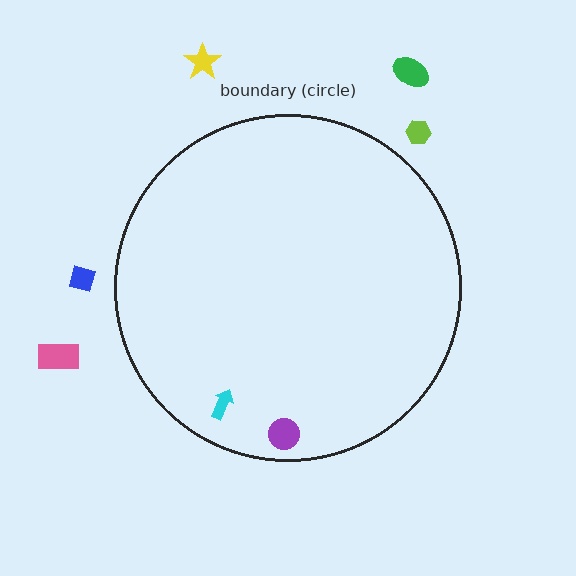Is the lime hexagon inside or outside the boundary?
Outside.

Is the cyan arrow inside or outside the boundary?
Inside.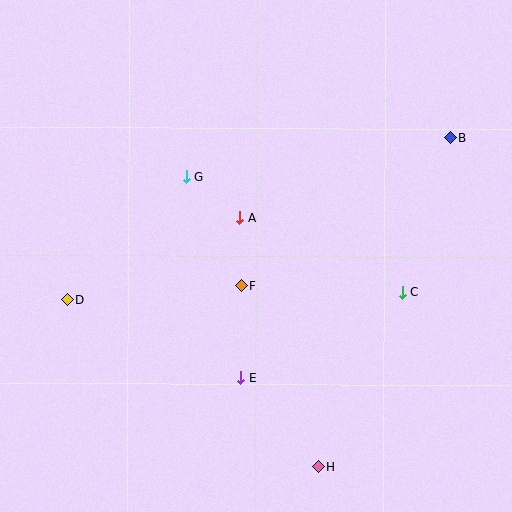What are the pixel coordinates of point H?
Point H is at (318, 467).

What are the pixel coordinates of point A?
Point A is at (240, 218).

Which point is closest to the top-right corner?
Point B is closest to the top-right corner.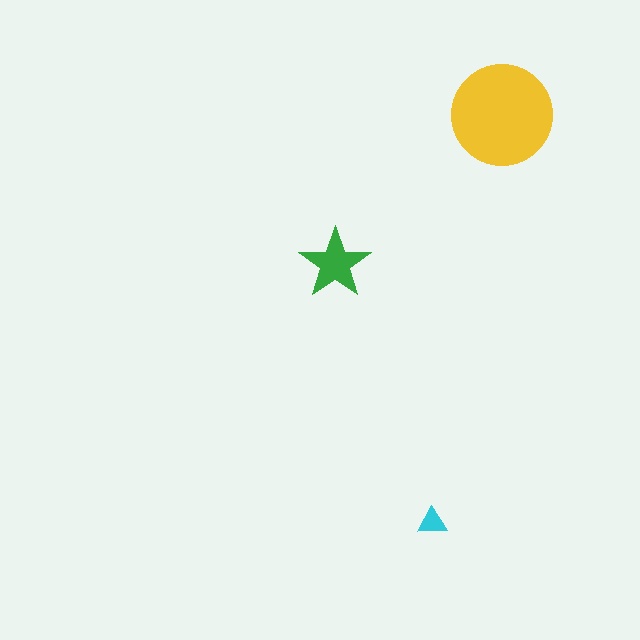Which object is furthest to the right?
The yellow circle is rightmost.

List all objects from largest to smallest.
The yellow circle, the green star, the cyan triangle.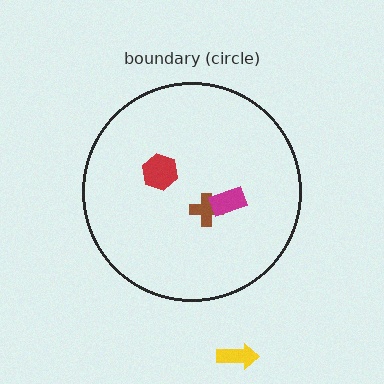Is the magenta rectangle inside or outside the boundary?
Inside.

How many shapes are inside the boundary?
3 inside, 1 outside.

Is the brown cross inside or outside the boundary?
Inside.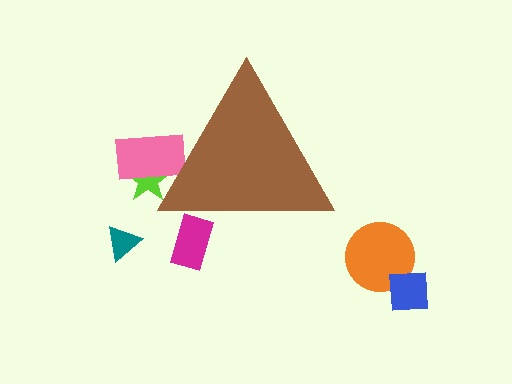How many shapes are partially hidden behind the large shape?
3 shapes are partially hidden.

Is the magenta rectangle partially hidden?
Yes, the magenta rectangle is partially hidden behind the brown triangle.